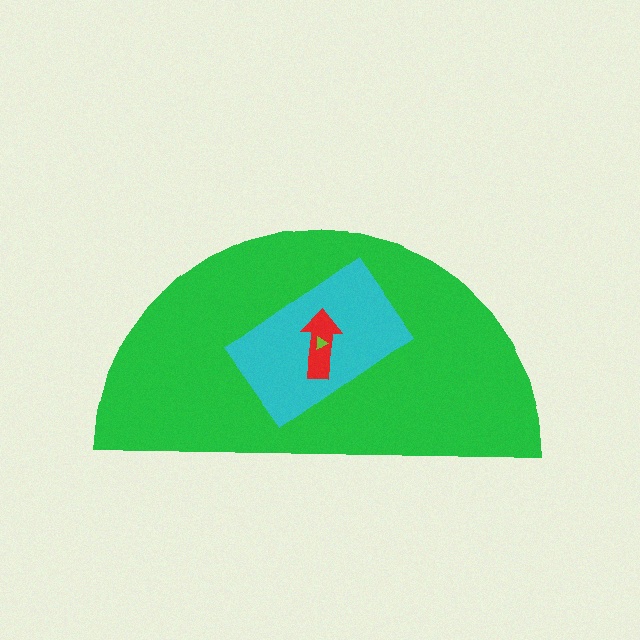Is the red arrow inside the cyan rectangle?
Yes.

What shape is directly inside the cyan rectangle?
The red arrow.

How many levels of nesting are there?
4.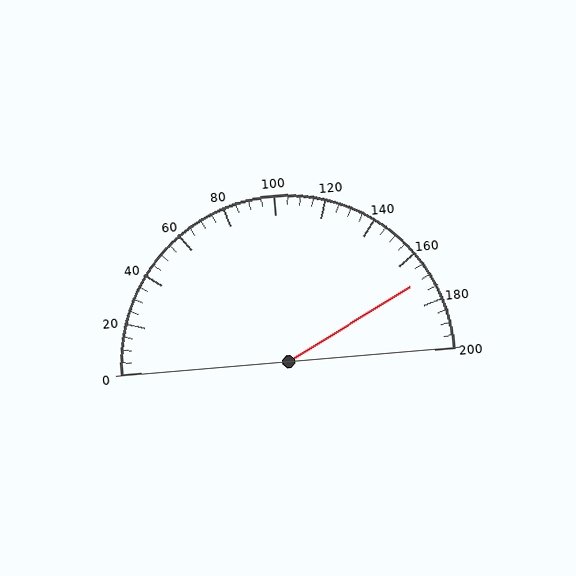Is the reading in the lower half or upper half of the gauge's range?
The reading is in the upper half of the range (0 to 200).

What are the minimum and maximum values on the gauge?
The gauge ranges from 0 to 200.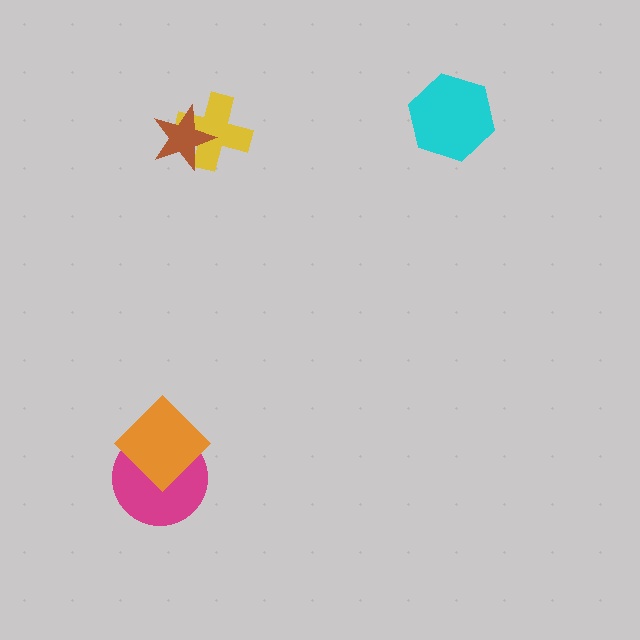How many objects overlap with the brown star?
1 object overlaps with the brown star.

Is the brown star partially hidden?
No, no other shape covers it.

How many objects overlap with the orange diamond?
1 object overlaps with the orange diamond.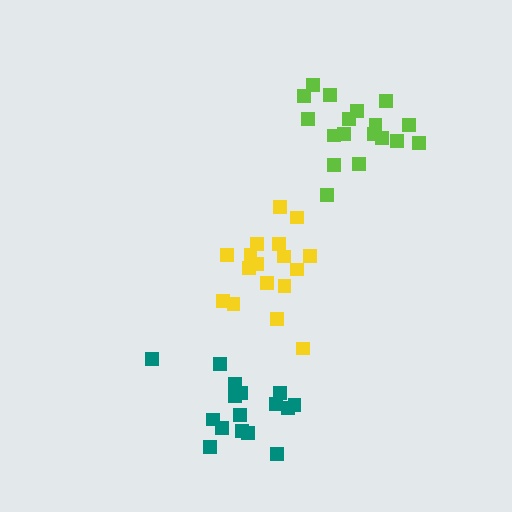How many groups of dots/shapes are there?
There are 3 groups.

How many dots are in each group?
Group 1: 18 dots, Group 2: 17 dots, Group 3: 17 dots (52 total).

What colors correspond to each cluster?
The clusters are colored: lime, teal, yellow.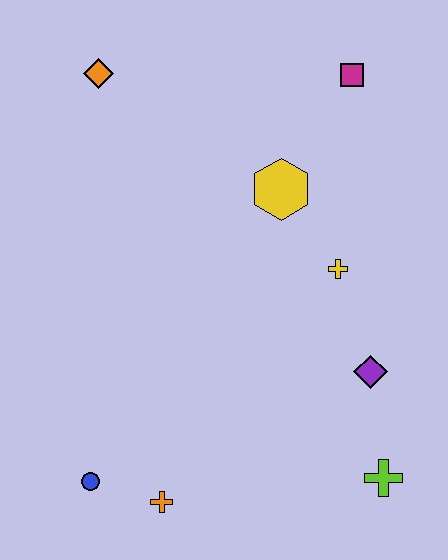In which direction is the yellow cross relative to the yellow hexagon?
The yellow cross is below the yellow hexagon.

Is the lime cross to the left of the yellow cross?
No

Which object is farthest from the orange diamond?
The lime cross is farthest from the orange diamond.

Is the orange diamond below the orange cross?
No